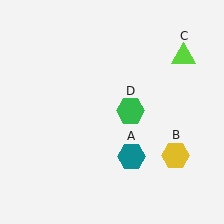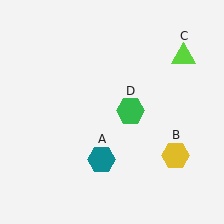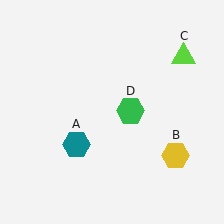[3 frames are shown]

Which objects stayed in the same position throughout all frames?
Yellow hexagon (object B) and lime triangle (object C) and green hexagon (object D) remained stationary.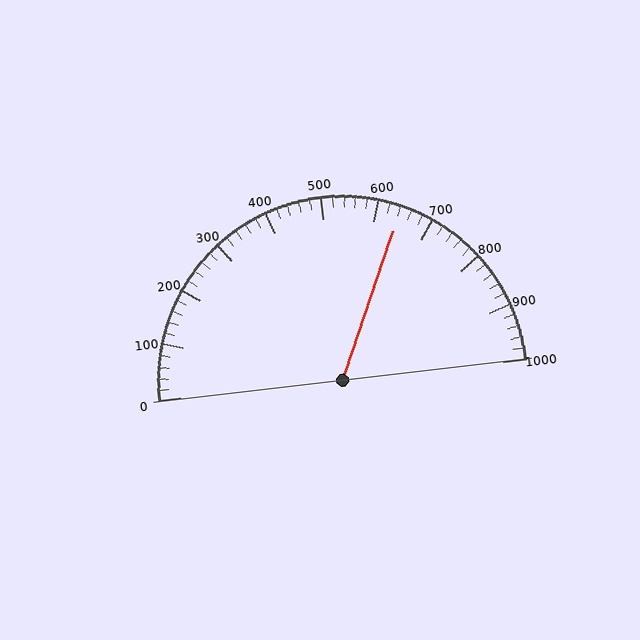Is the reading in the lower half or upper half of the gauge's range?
The reading is in the upper half of the range (0 to 1000).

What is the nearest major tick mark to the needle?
The nearest major tick mark is 600.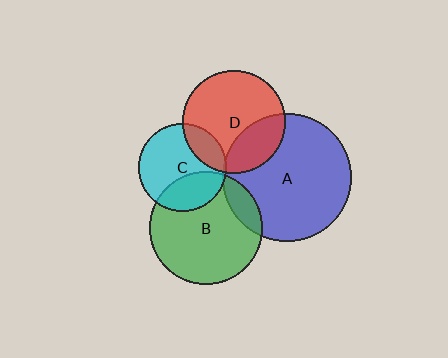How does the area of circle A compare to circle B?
Approximately 1.3 times.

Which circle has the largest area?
Circle A (blue).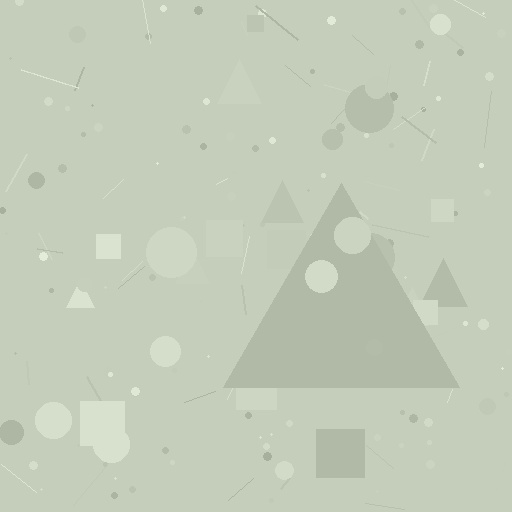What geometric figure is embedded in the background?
A triangle is embedded in the background.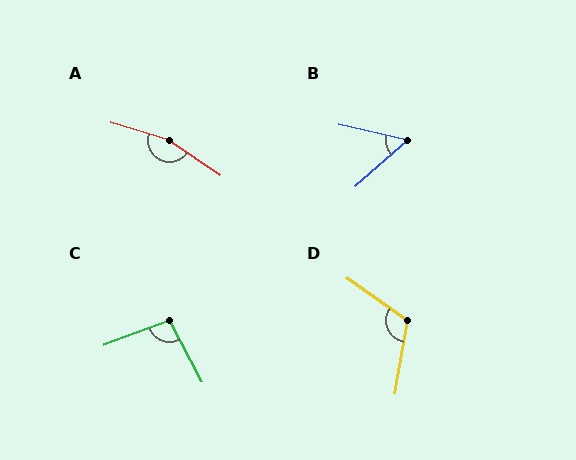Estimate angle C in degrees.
Approximately 98 degrees.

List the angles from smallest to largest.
B (54°), C (98°), D (115°), A (162°).